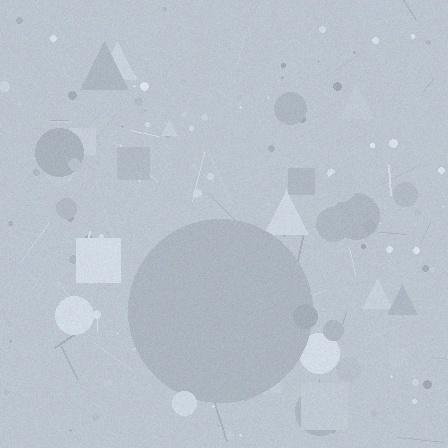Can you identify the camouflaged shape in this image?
The camouflaged shape is a circle.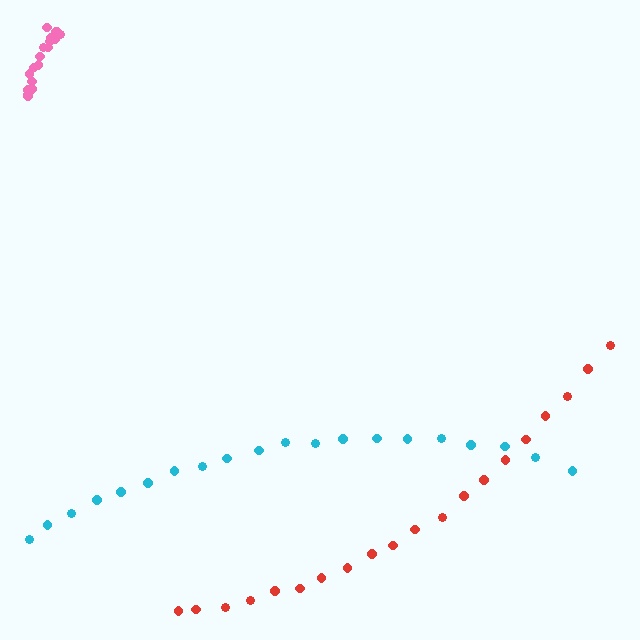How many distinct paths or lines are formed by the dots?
There are 3 distinct paths.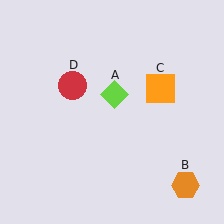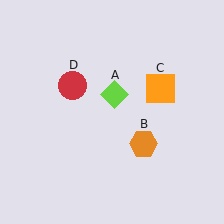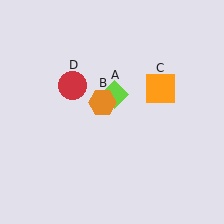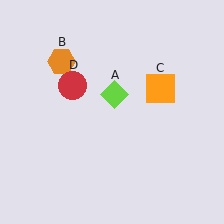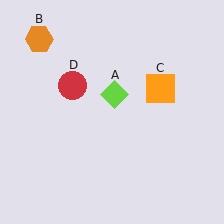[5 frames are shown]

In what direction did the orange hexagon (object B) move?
The orange hexagon (object B) moved up and to the left.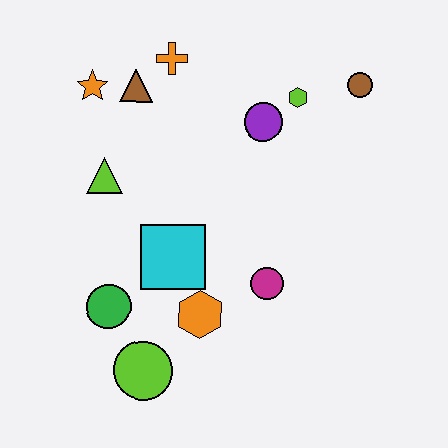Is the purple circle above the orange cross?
No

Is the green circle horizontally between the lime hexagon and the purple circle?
No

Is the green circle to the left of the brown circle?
Yes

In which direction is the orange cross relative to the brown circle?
The orange cross is to the left of the brown circle.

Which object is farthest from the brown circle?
The lime circle is farthest from the brown circle.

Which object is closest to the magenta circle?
The orange hexagon is closest to the magenta circle.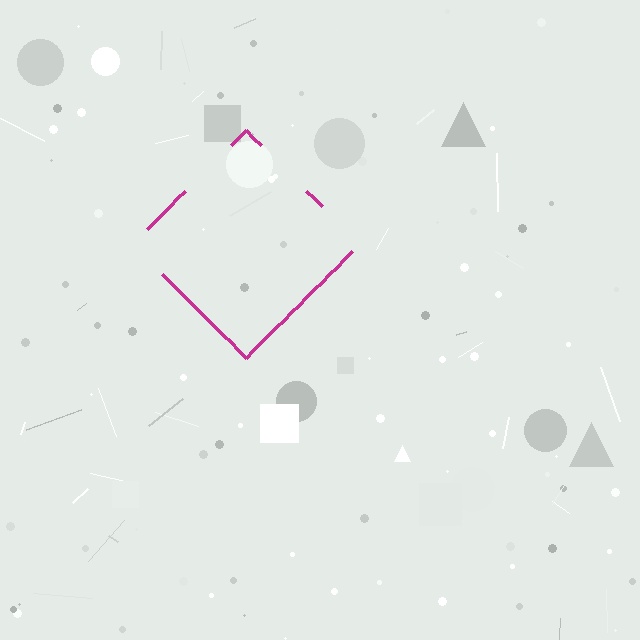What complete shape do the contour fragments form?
The contour fragments form a diamond.